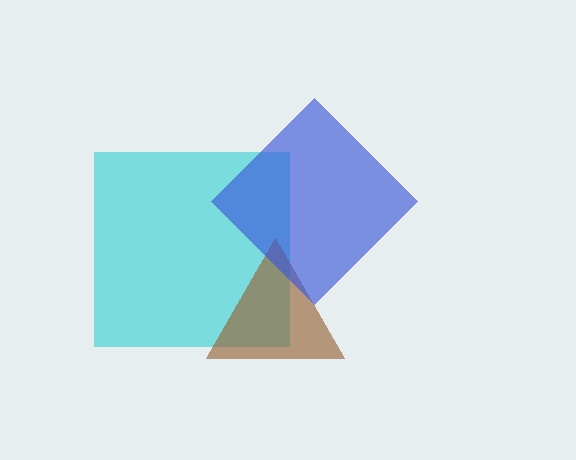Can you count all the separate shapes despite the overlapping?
Yes, there are 3 separate shapes.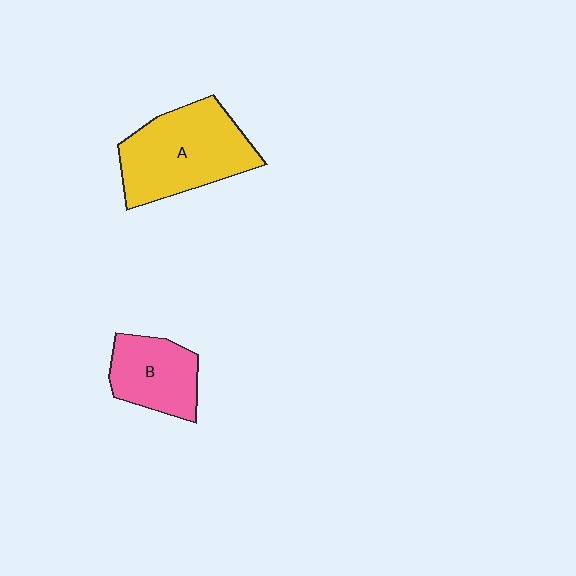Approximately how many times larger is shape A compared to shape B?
Approximately 1.6 times.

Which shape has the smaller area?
Shape B (pink).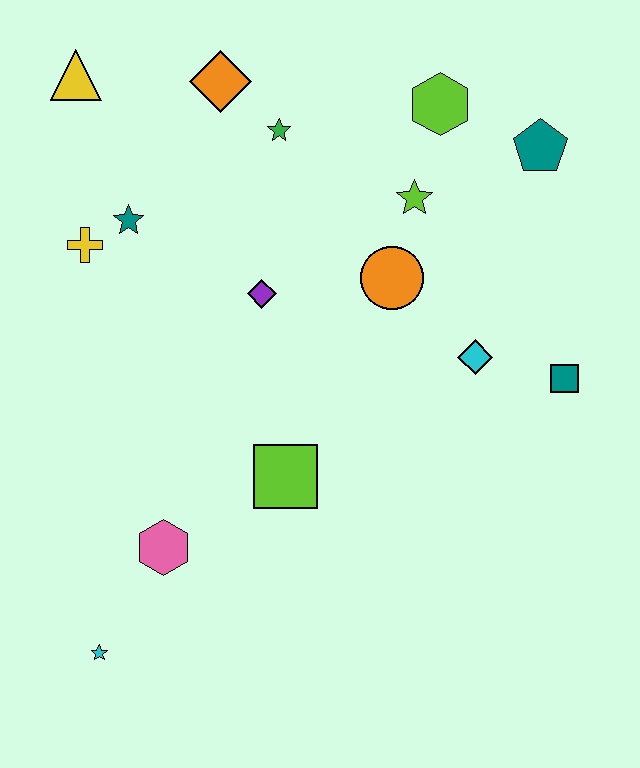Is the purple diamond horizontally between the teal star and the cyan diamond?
Yes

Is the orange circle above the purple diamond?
Yes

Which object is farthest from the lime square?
The yellow triangle is farthest from the lime square.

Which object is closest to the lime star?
The orange circle is closest to the lime star.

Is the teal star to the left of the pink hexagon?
Yes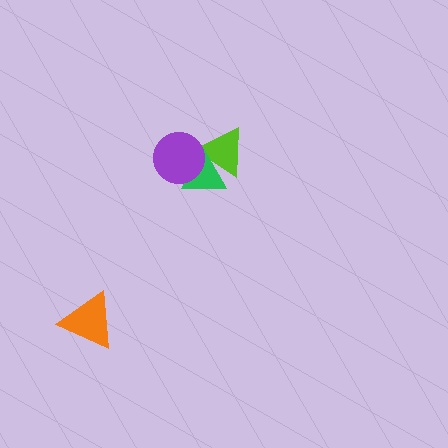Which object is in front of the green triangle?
The purple circle is in front of the green triangle.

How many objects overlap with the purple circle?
2 objects overlap with the purple circle.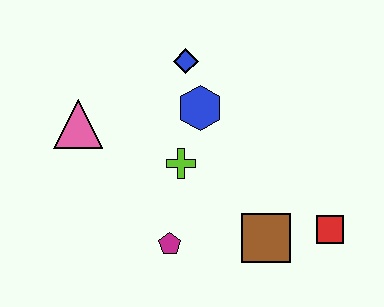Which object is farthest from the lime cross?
The red square is farthest from the lime cross.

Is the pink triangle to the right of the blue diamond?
No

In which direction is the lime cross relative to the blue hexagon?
The lime cross is below the blue hexagon.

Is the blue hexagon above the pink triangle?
Yes